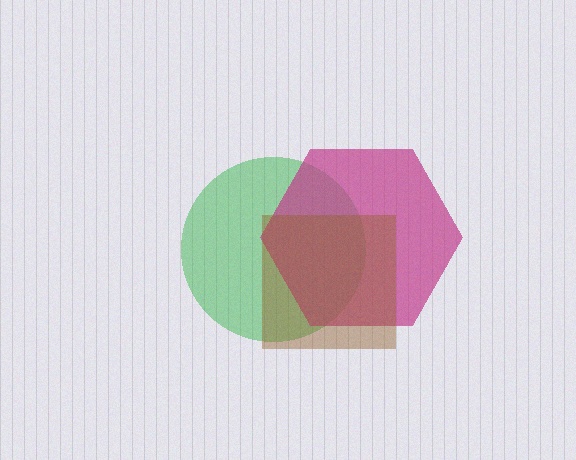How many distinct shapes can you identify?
There are 3 distinct shapes: a green circle, a magenta hexagon, a brown square.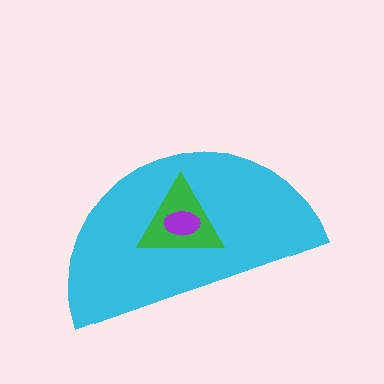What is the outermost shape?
The cyan semicircle.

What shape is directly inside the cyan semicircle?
The green triangle.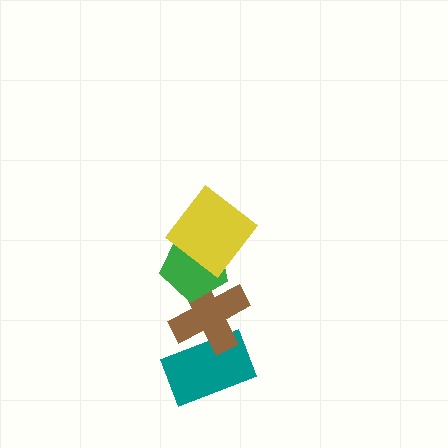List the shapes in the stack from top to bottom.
From top to bottom: the yellow diamond, the green pentagon, the brown cross, the teal rectangle.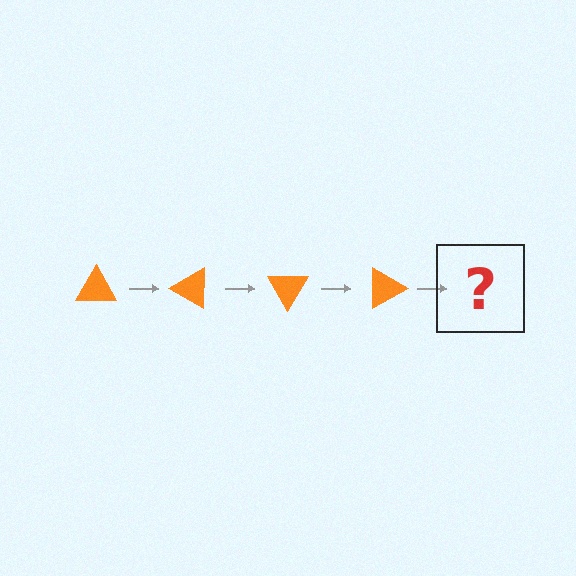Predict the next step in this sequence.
The next step is an orange triangle rotated 120 degrees.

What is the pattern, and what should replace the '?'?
The pattern is that the triangle rotates 30 degrees each step. The '?' should be an orange triangle rotated 120 degrees.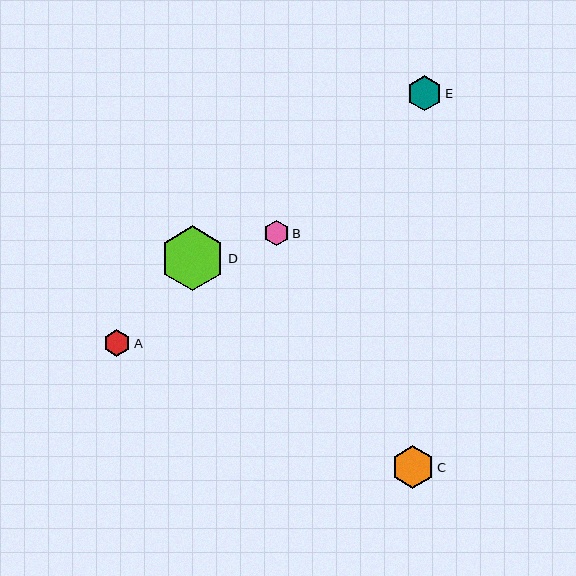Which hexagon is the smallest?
Hexagon B is the smallest with a size of approximately 25 pixels.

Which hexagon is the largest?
Hexagon D is the largest with a size of approximately 65 pixels.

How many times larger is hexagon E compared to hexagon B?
Hexagon E is approximately 1.4 times the size of hexagon B.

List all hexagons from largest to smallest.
From largest to smallest: D, C, E, A, B.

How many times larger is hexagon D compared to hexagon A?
Hexagon D is approximately 2.4 times the size of hexagon A.